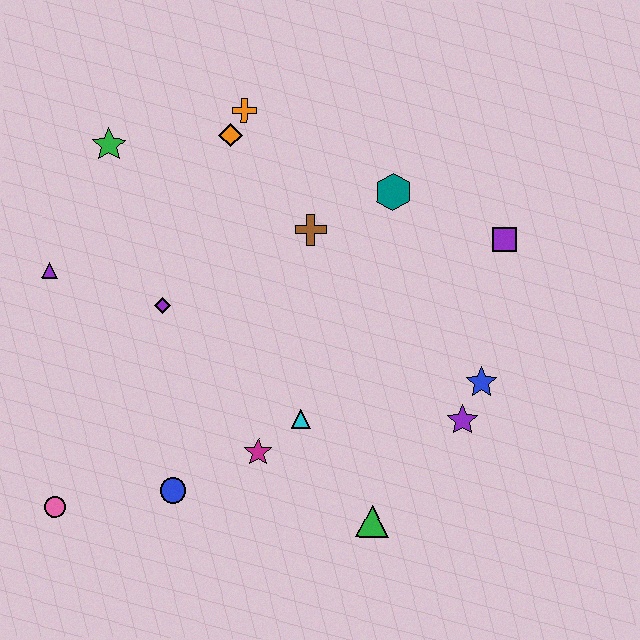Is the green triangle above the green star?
No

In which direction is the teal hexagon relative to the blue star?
The teal hexagon is above the blue star.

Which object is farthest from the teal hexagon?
The pink circle is farthest from the teal hexagon.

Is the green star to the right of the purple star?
No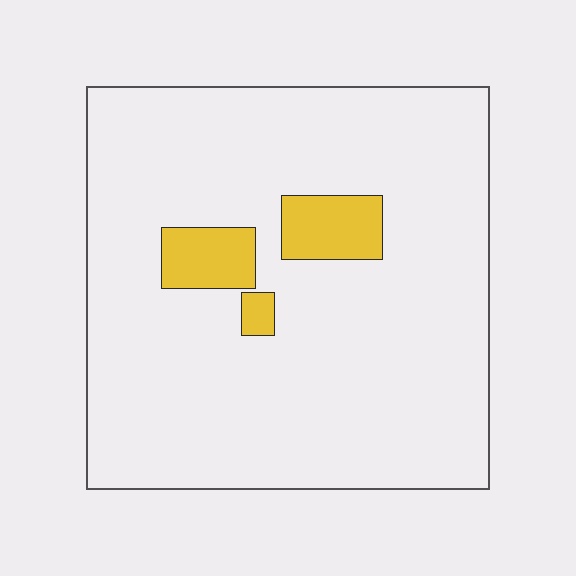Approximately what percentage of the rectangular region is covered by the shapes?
Approximately 10%.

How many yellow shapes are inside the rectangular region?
3.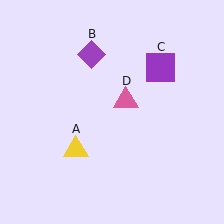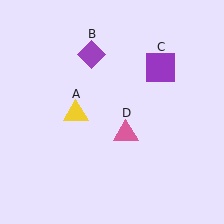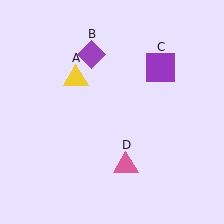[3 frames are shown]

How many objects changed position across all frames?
2 objects changed position: yellow triangle (object A), pink triangle (object D).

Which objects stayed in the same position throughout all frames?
Purple diamond (object B) and purple square (object C) remained stationary.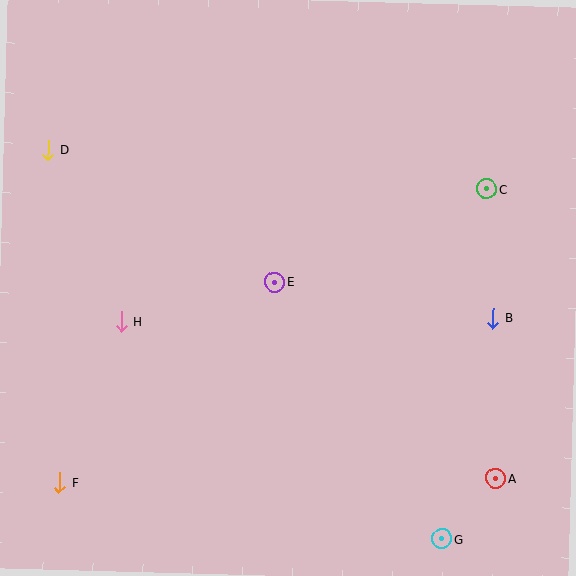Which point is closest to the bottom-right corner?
Point A is closest to the bottom-right corner.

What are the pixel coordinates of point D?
Point D is at (48, 150).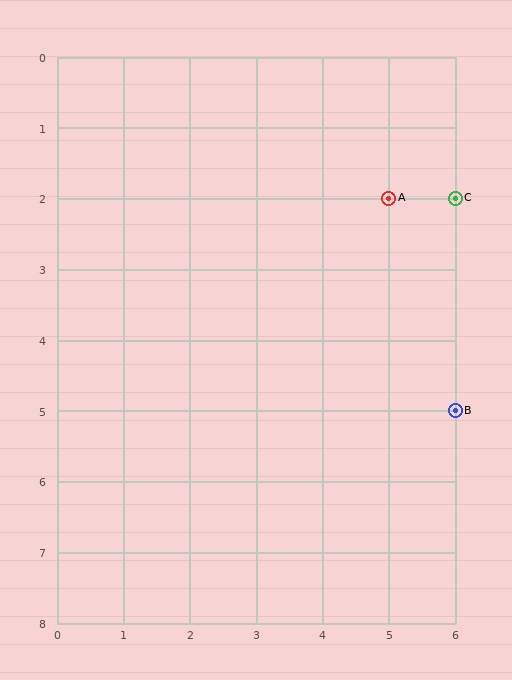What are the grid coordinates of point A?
Point A is at grid coordinates (5, 2).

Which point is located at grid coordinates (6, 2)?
Point C is at (6, 2).